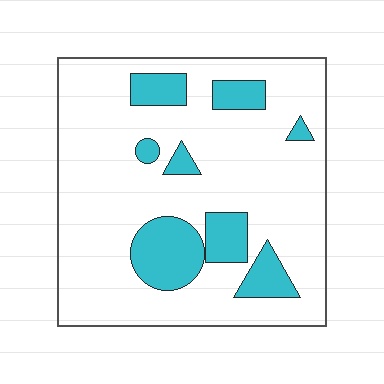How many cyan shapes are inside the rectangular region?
8.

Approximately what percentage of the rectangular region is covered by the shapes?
Approximately 20%.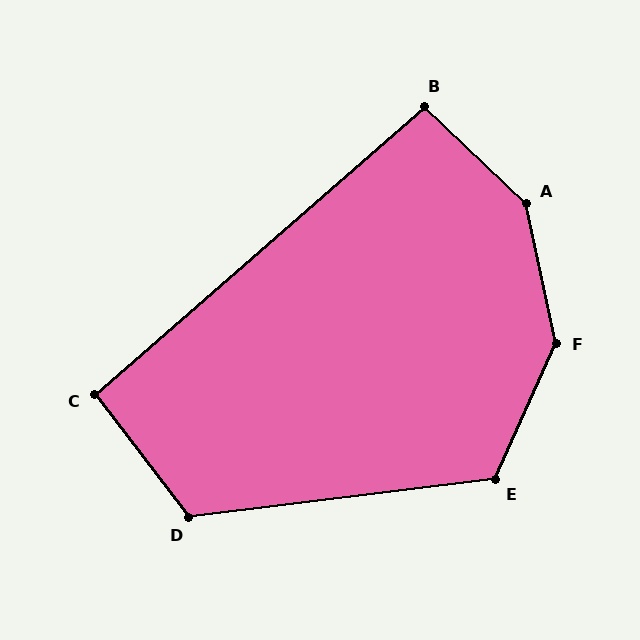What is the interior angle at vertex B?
Approximately 96 degrees (obtuse).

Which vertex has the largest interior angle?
A, at approximately 145 degrees.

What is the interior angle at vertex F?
Approximately 144 degrees (obtuse).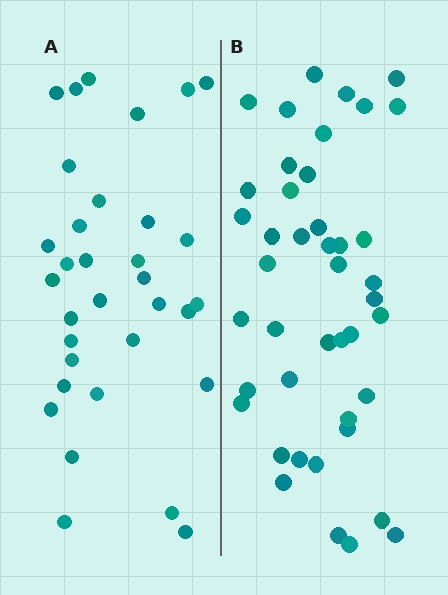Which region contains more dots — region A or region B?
Region B (the right region) has more dots.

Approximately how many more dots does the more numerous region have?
Region B has roughly 10 or so more dots than region A.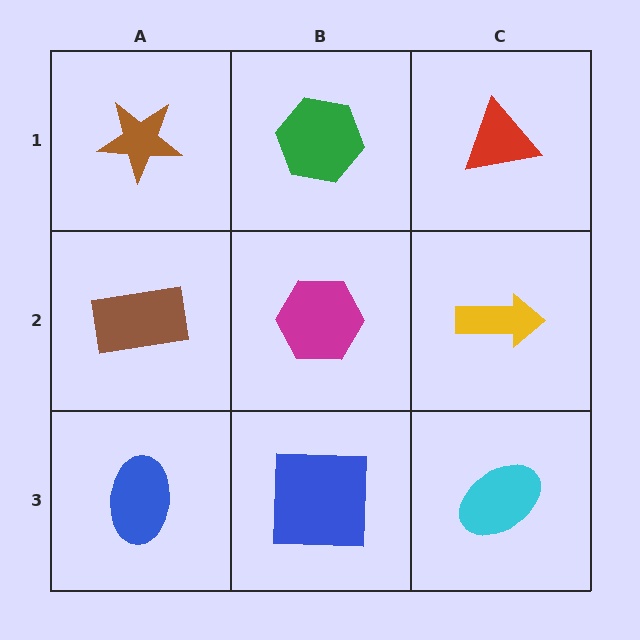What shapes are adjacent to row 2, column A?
A brown star (row 1, column A), a blue ellipse (row 3, column A), a magenta hexagon (row 2, column B).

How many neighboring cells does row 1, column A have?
2.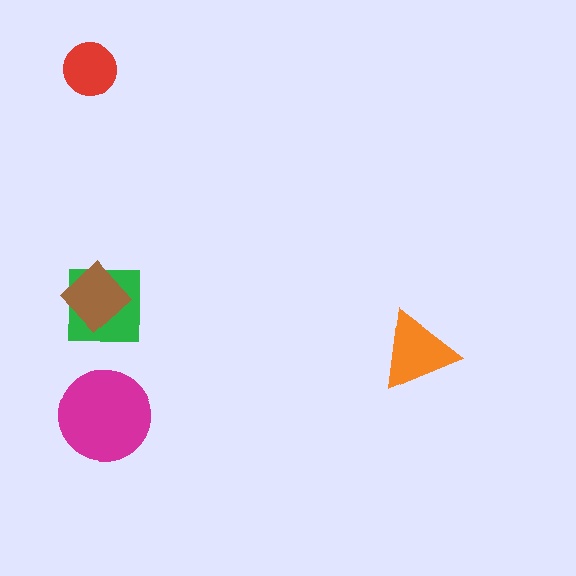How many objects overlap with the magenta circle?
0 objects overlap with the magenta circle.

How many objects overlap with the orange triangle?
0 objects overlap with the orange triangle.